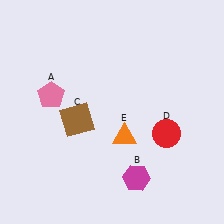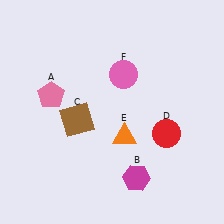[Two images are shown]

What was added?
A pink circle (F) was added in Image 2.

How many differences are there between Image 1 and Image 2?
There is 1 difference between the two images.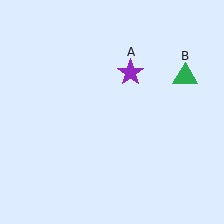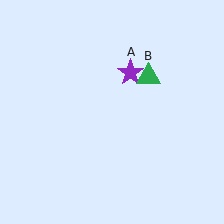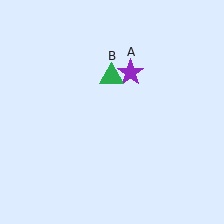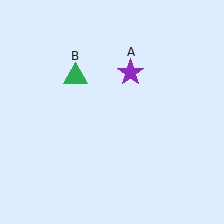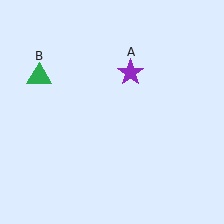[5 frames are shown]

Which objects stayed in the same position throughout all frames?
Purple star (object A) remained stationary.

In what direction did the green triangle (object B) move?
The green triangle (object B) moved left.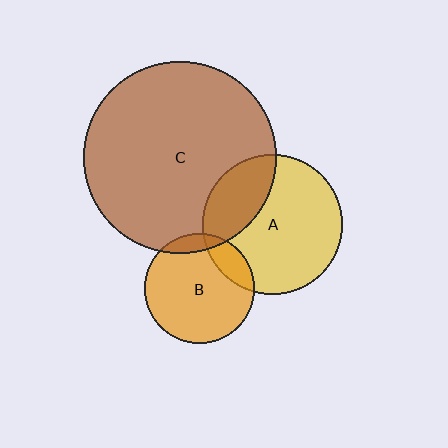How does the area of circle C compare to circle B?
Approximately 3.1 times.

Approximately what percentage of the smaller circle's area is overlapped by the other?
Approximately 10%.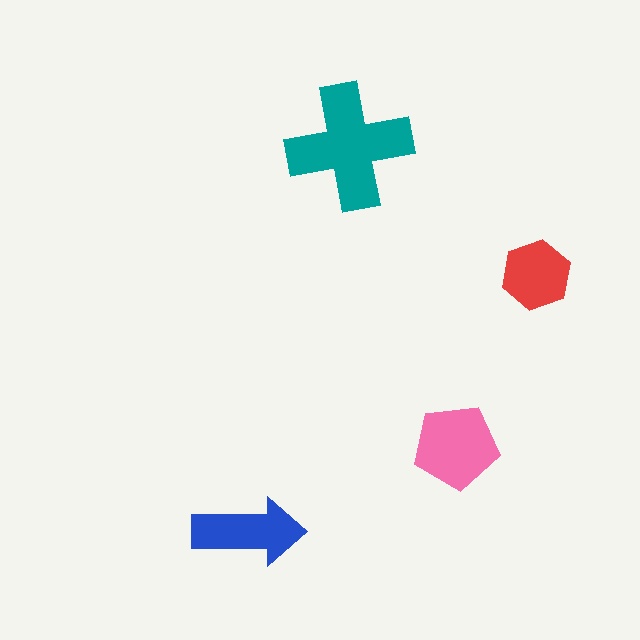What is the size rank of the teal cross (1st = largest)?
1st.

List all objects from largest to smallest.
The teal cross, the pink pentagon, the blue arrow, the red hexagon.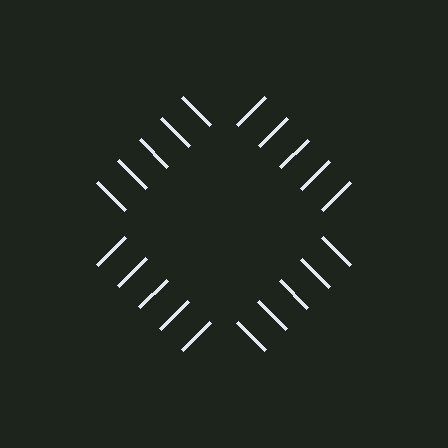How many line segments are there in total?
20 — 5 along each of the 4 edges.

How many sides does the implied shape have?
4 sides — the line-ends trace a square.